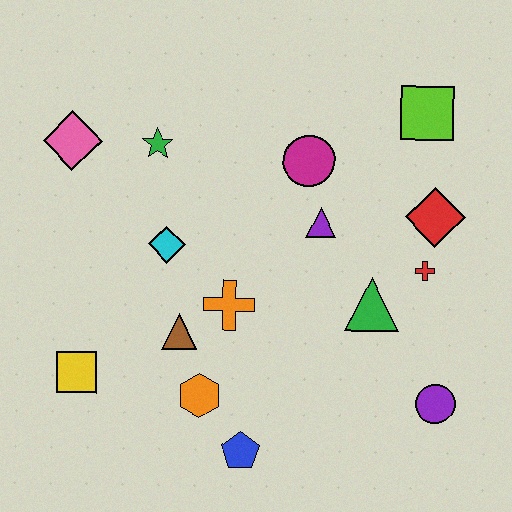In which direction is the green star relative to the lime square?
The green star is to the left of the lime square.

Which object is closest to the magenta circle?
The purple triangle is closest to the magenta circle.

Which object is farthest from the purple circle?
The pink diamond is farthest from the purple circle.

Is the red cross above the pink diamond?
No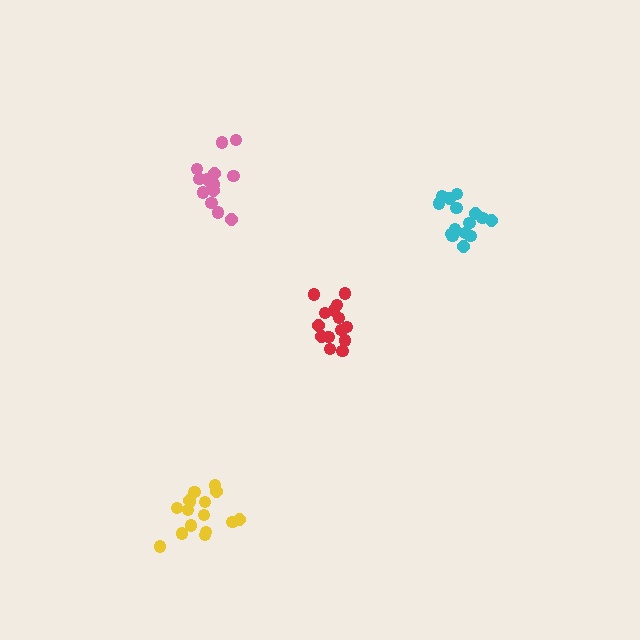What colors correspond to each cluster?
The clusters are colored: red, yellow, cyan, pink.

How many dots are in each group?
Group 1: 15 dots, Group 2: 16 dots, Group 3: 16 dots, Group 4: 14 dots (61 total).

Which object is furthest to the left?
The yellow cluster is leftmost.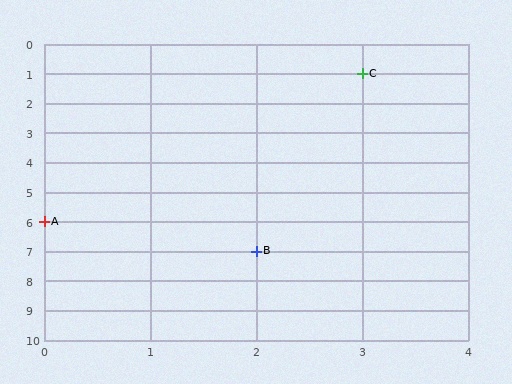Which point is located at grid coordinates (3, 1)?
Point C is at (3, 1).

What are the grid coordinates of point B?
Point B is at grid coordinates (2, 7).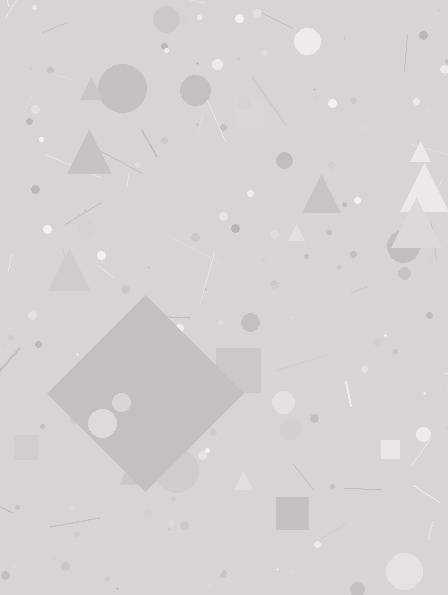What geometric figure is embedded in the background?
A diamond is embedded in the background.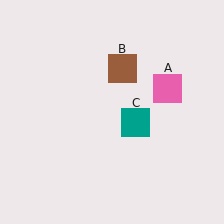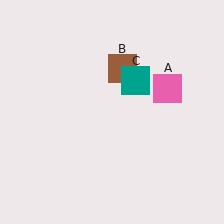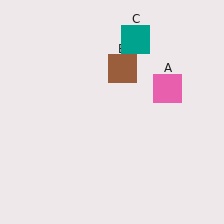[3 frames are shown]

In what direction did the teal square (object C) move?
The teal square (object C) moved up.